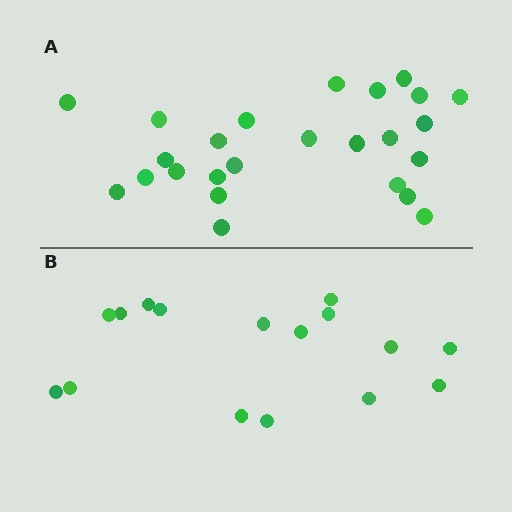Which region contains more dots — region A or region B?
Region A (the top region) has more dots.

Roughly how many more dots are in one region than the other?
Region A has roughly 8 or so more dots than region B.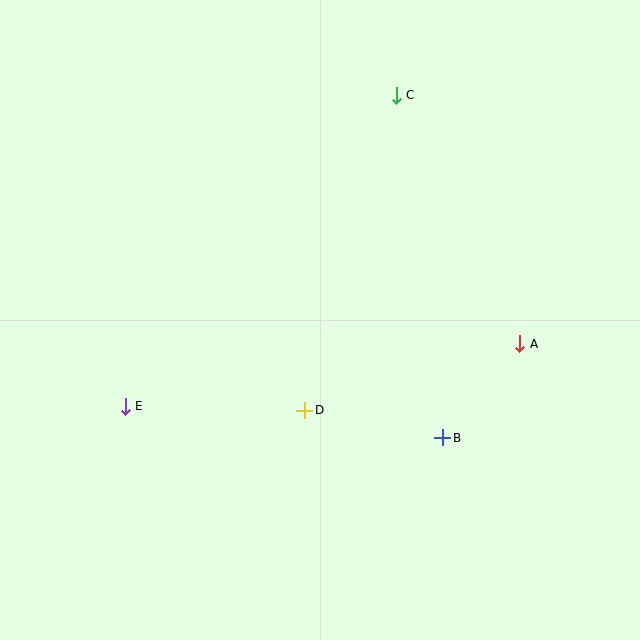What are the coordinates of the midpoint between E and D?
The midpoint between E and D is at (215, 408).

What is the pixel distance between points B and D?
The distance between B and D is 140 pixels.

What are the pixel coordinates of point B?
Point B is at (443, 438).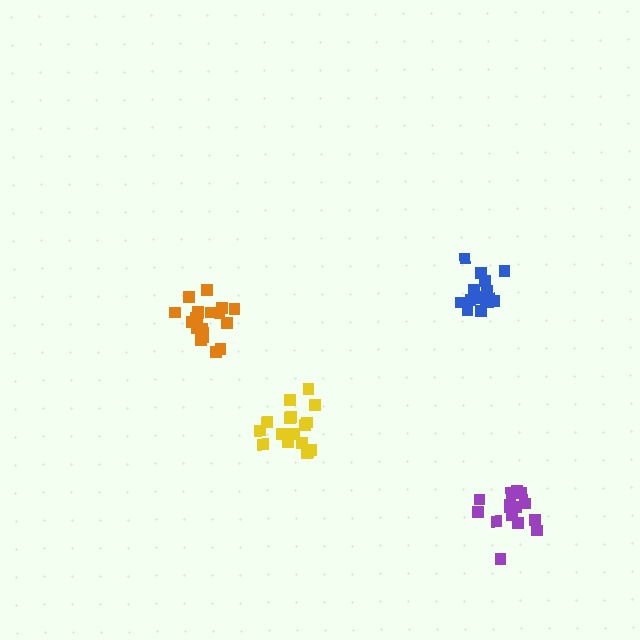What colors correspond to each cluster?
The clusters are colored: yellow, purple, orange, blue.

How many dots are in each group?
Group 1: 17 dots, Group 2: 15 dots, Group 3: 20 dots, Group 4: 17 dots (69 total).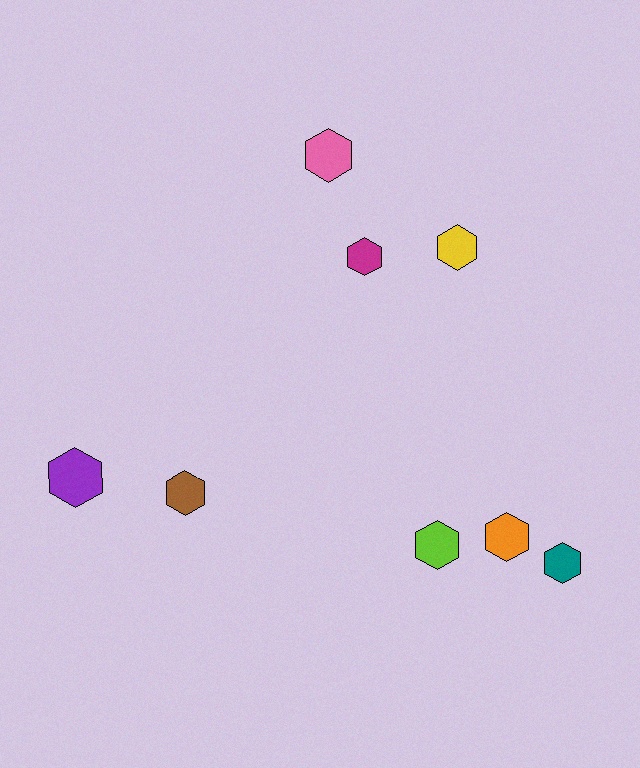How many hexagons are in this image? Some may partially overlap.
There are 8 hexagons.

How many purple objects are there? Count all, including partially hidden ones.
There is 1 purple object.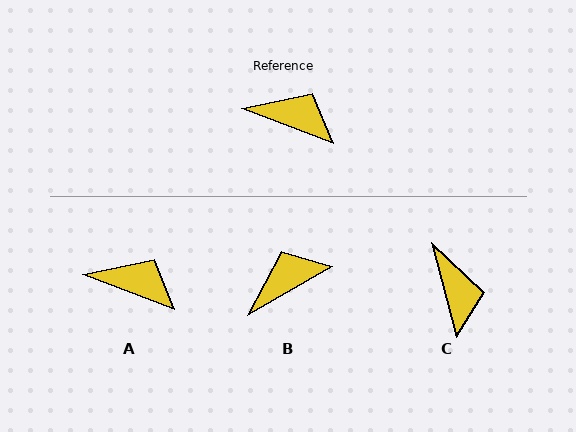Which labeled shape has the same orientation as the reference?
A.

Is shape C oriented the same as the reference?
No, it is off by about 55 degrees.